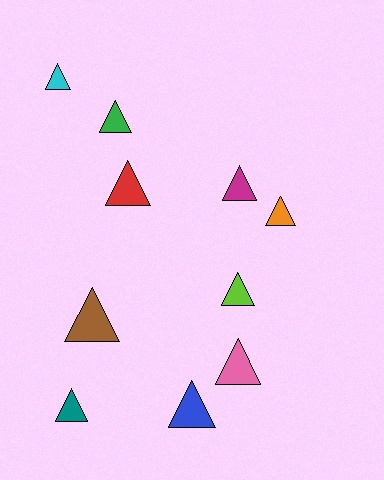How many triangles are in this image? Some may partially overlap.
There are 10 triangles.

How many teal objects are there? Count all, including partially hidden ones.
There is 1 teal object.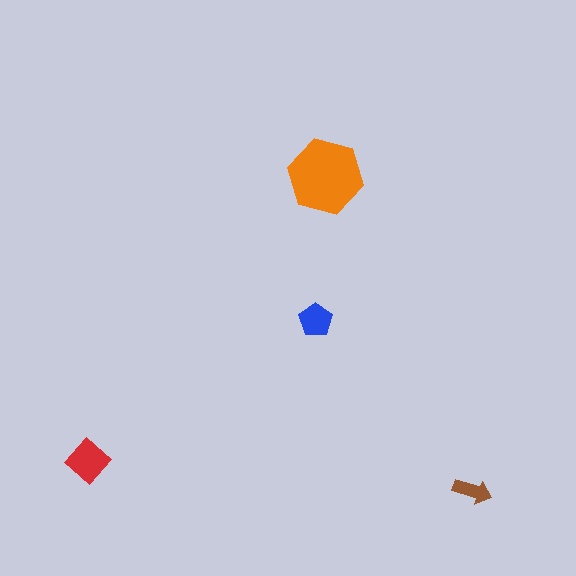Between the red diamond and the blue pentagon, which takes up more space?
The red diamond.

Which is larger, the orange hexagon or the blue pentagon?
The orange hexagon.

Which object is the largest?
The orange hexagon.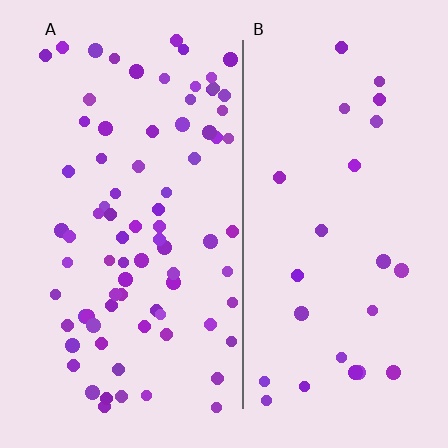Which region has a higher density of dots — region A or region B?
A (the left).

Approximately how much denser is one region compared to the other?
Approximately 3.1× — region A over region B.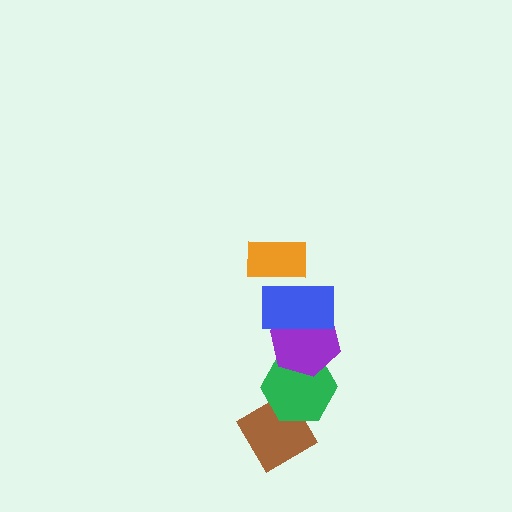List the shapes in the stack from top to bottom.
From top to bottom: the orange rectangle, the blue rectangle, the purple hexagon, the green hexagon, the brown diamond.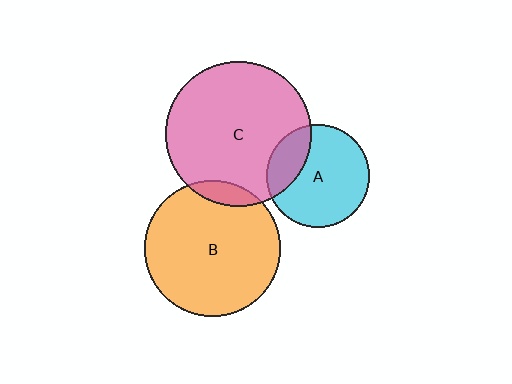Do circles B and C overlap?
Yes.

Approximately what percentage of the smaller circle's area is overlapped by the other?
Approximately 10%.